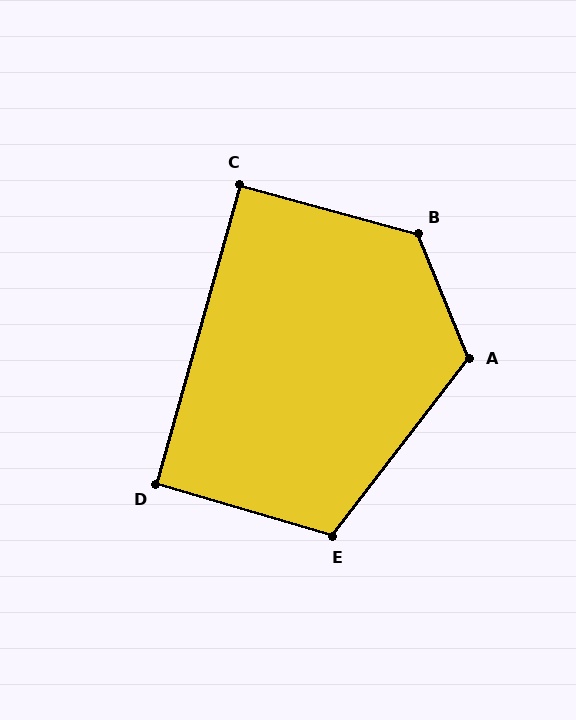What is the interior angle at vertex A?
Approximately 120 degrees (obtuse).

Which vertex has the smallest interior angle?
C, at approximately 90 degrees.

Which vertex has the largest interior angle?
B, at approximately 128 degrees.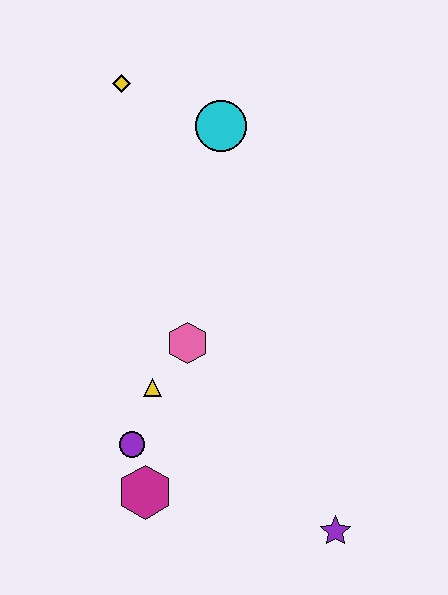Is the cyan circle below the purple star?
No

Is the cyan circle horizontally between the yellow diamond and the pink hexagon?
No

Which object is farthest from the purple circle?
The yellow diamond is farthest from the purple circle.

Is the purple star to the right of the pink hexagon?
Yes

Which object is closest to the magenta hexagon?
The purple circle is closest to the magenta hexagon.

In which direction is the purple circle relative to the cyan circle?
The purple circle is below the cyan circle.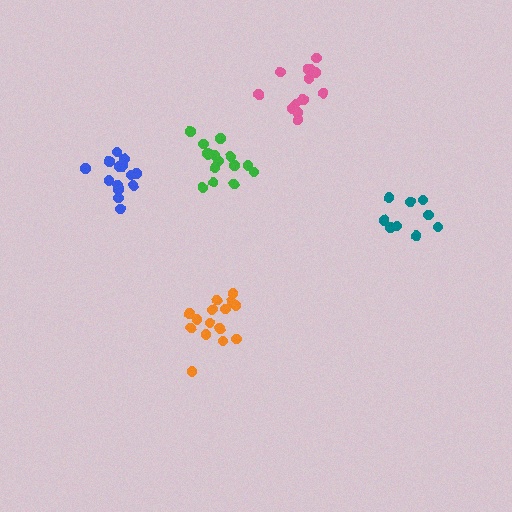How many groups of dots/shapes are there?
There are 5 groups.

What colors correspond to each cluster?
The clusters are colored: teal, orange, blue, pink, green.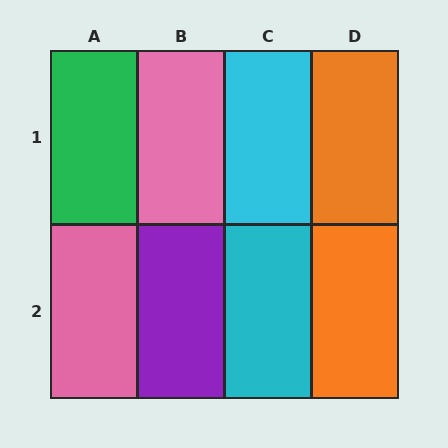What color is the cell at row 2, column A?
Pink.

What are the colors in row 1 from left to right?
Green, pink, cyan, orange.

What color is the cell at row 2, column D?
Orange.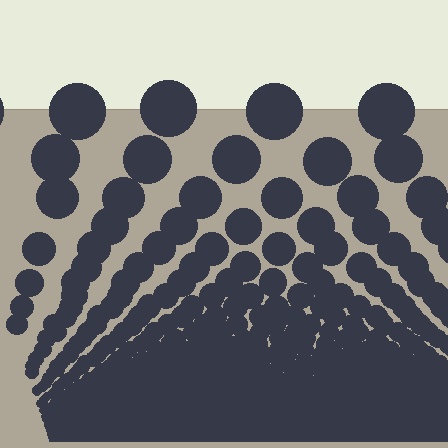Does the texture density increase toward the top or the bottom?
Density increases toward the bottom.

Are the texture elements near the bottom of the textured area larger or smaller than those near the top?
Smaller. The gradient is inverted — elements near the bottom are smaller and denser.